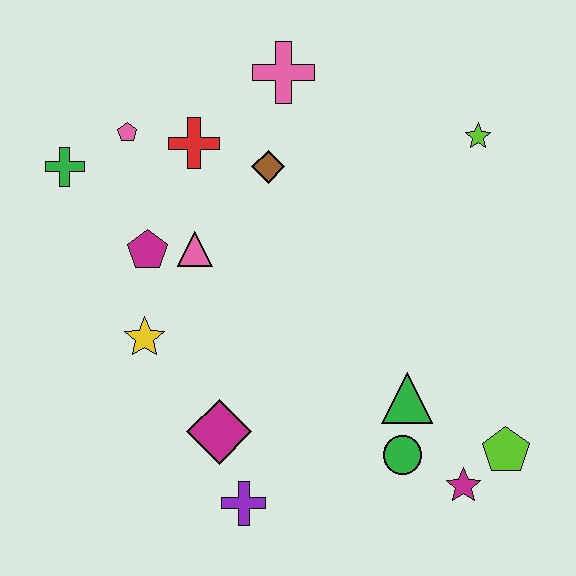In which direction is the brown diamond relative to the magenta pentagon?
The brown diamond is to the right of the magenta pentagon.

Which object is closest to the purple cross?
The magenta diamond is closest to the purple cross.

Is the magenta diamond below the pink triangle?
Yes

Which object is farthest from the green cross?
The lime pentagon is farthest from the green cross.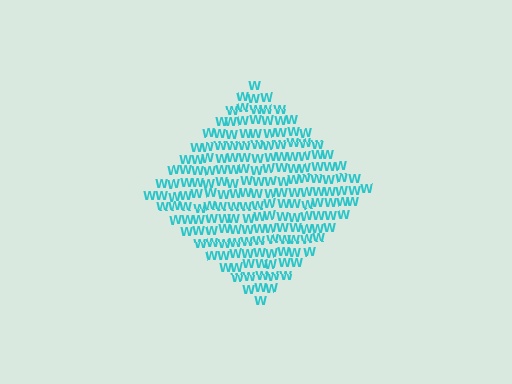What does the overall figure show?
The overall figure shows a diamond.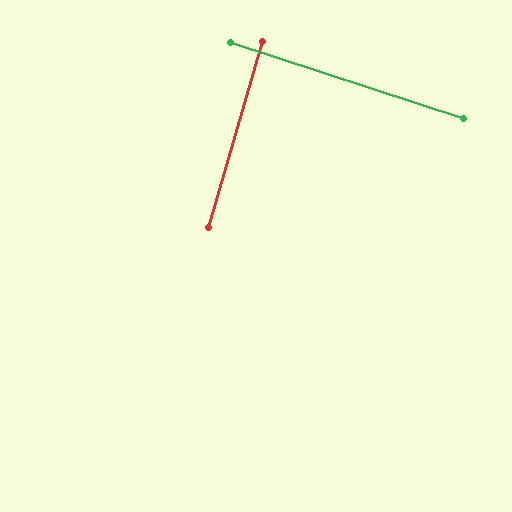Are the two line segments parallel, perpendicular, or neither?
Perpendicular — they meet at approximately 88°.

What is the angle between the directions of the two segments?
Approximately 88 degrees.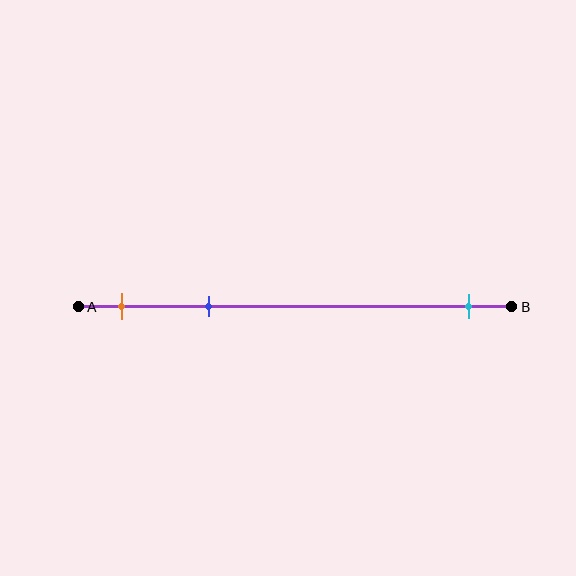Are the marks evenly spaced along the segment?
No, the marks are not evenly spaced.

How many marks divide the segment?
There are 3 marks dividing the segment.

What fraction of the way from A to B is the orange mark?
The orange mark is approximately 10% (0.1) of the way from A to B.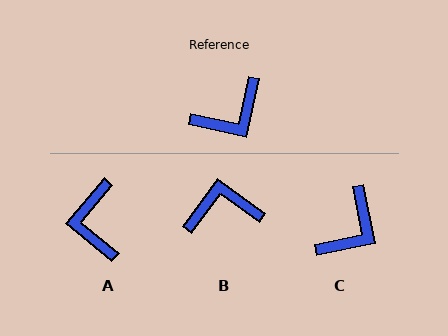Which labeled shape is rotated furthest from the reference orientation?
B, about 156 degrees away.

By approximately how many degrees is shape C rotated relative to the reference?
Approximately 24 degrees counter-clockwise.